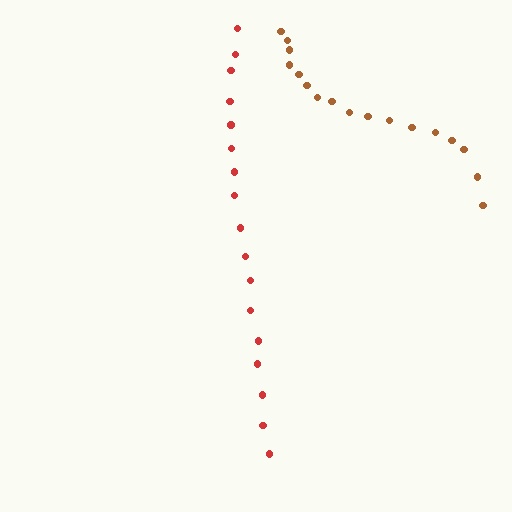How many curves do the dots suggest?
There are 2 distinct paths.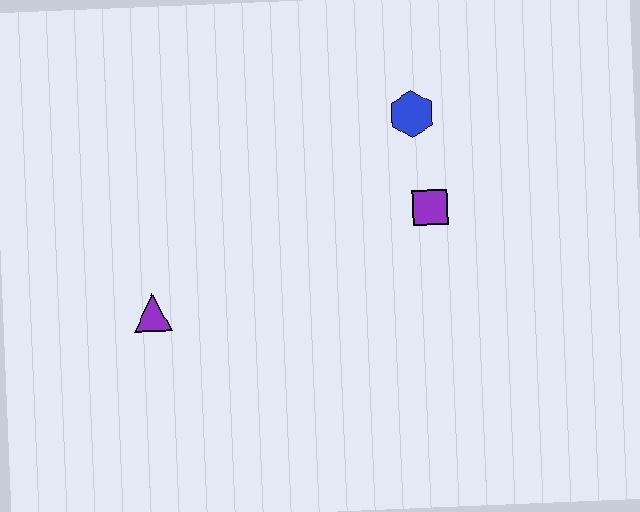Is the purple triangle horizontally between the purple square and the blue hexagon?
No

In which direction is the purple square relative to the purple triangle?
The purple square is to the right of the purple triangle.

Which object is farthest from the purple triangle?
The blue hexagon is farthest from the purple triangle.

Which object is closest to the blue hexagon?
The purple square is closest to the blue hexagon.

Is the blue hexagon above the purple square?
Yes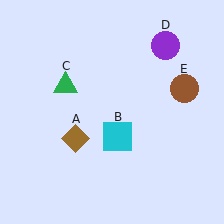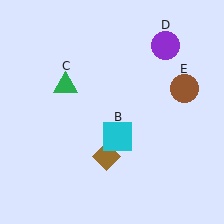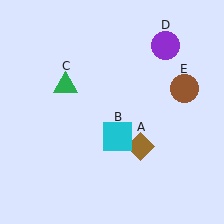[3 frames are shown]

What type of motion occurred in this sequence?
The brown diamond (object A) rotated counterclockwise around the center of the scene.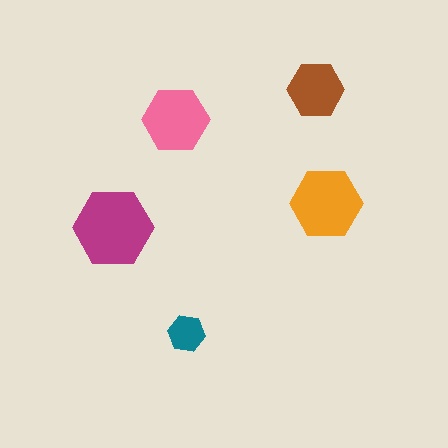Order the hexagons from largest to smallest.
the magenta one, the orange one, the pink one, the brown one, the teal one.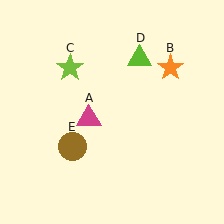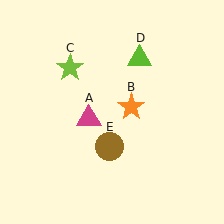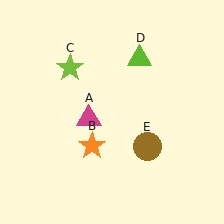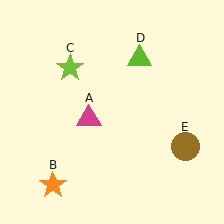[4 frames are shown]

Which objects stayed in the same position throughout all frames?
Magenta triangle (object A) and lime star (object C) and lime triangle (object D) remained stationary.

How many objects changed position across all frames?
2 objects changed position: orange star (object B), brown circle (object E).